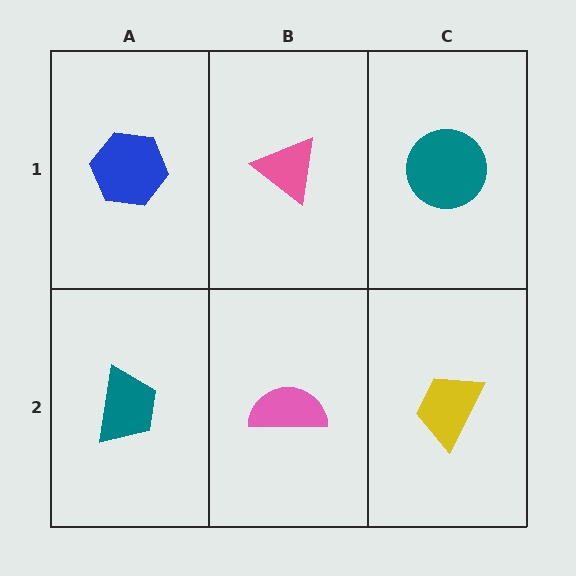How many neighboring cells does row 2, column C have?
2.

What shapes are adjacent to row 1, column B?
A pink semicircle (row 2, column B), a blue hexagon (row 1, column A), a teal circle (row 1, column C).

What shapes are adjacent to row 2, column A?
A blue hexagon (row 1, column A), a pink semicircle (row 2, column B).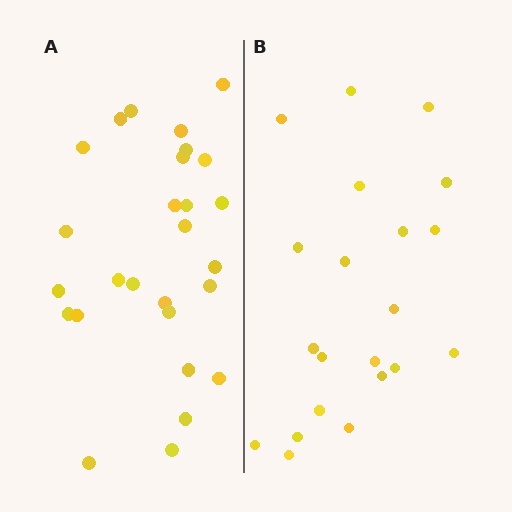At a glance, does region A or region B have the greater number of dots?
Region A (the left region) has more dots.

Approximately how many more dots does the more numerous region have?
Region A has about 6 more dots than region B.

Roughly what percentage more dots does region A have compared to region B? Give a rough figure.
About 30% more.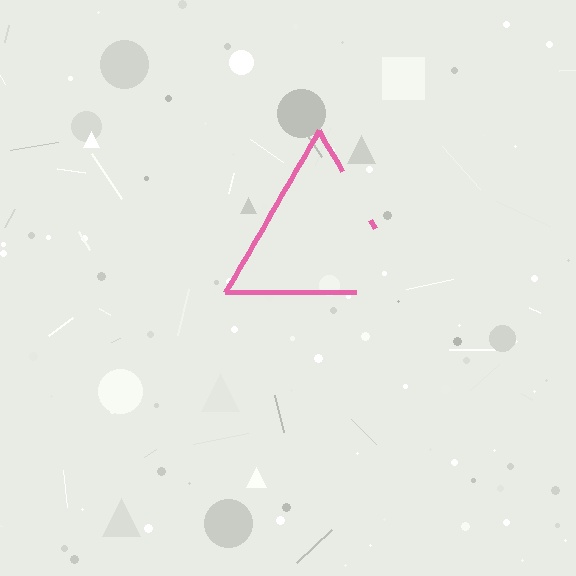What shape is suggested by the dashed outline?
The dashed outline suggests a triangle.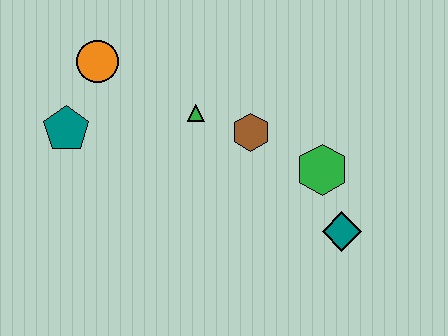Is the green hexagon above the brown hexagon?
No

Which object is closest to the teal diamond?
The green hexagon is closest to the teal diamond.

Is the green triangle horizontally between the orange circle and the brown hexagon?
Yes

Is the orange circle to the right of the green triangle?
No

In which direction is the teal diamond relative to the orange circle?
The teal diamond is to the right of the orange circle.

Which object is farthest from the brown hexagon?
The teal pentagon is farthest from the brown hexagon.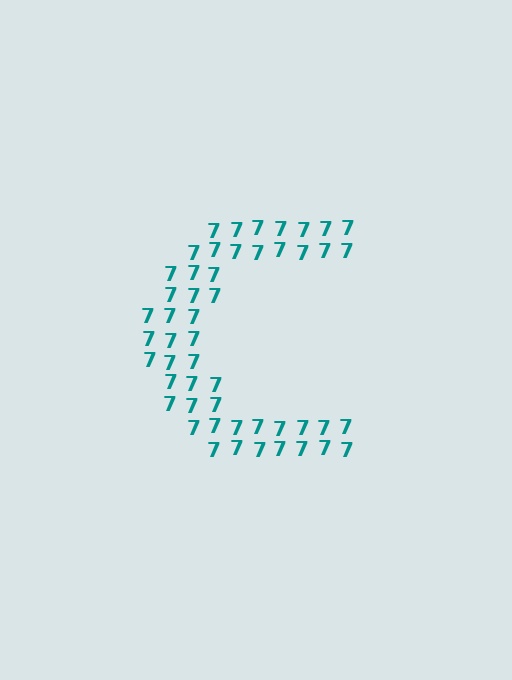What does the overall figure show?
The overall figure shows the letter C.